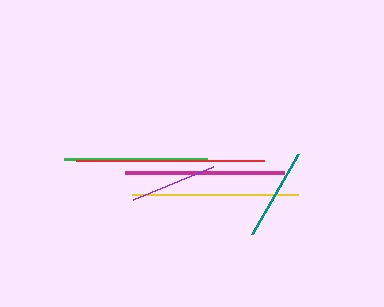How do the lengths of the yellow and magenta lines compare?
The yellow and magenta lines are approximately the same length.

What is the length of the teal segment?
The teal segment is approximately 92 pixels long.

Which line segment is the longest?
The red line is the longest at approximately 187 pixels.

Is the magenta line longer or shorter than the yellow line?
The yellow line is longer than the magenta line.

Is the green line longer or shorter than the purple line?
The green line is longer than the purple line.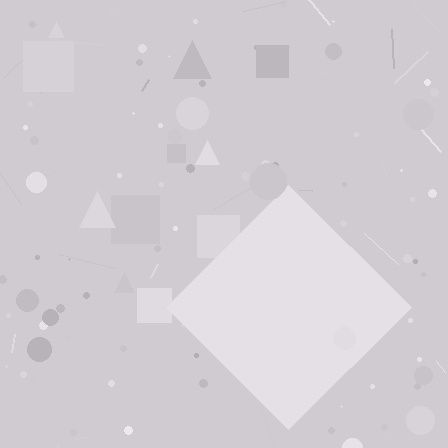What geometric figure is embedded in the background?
A diamond is embedded in the background.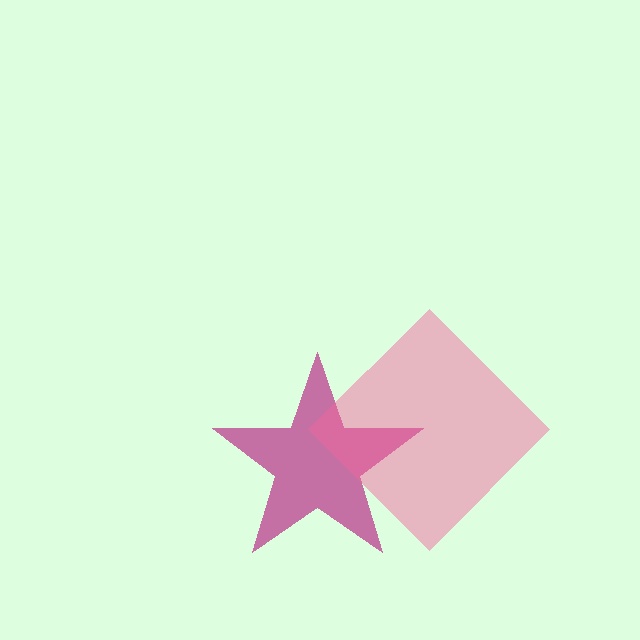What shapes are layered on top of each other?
The layered shapes are: a magenta star, a pink diamond.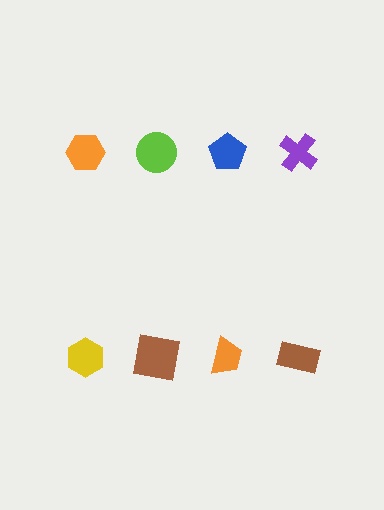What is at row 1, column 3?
A blue pentagon.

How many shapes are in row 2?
4 shapes.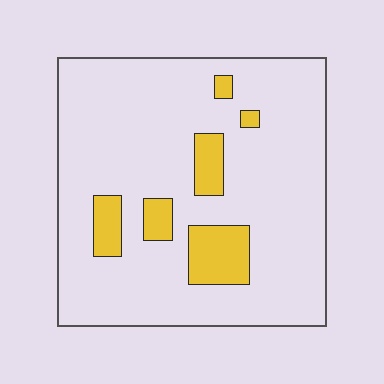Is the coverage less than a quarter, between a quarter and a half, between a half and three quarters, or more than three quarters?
Less than a quarter.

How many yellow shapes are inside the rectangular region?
6.